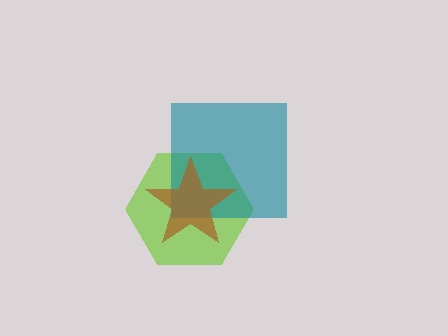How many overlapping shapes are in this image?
There are 3 overlapping shapes in the image.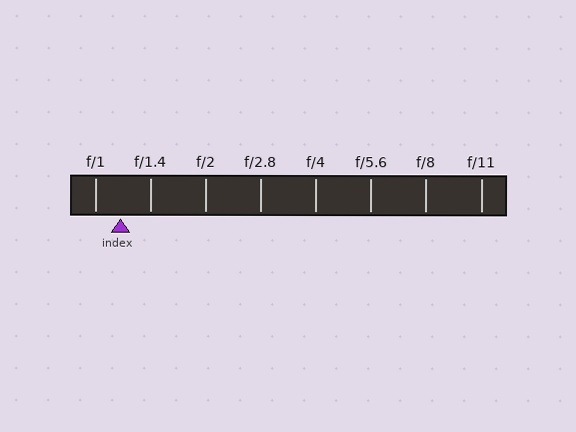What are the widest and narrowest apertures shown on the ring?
The widest aperture shown is f/1 and the narrowest is f/11.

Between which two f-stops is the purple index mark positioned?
The index mark is between f/1 and f/1.4.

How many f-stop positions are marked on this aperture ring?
There are 8 f-stop positions marked.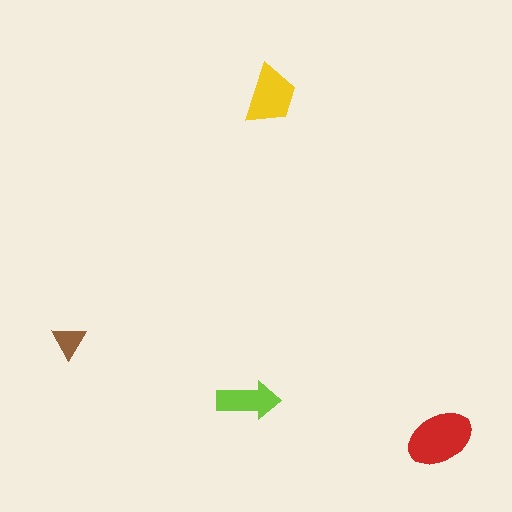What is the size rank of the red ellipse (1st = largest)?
1st.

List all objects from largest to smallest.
The red ellipse, the yellow trapezoid, the lime arrow, the brown triangle.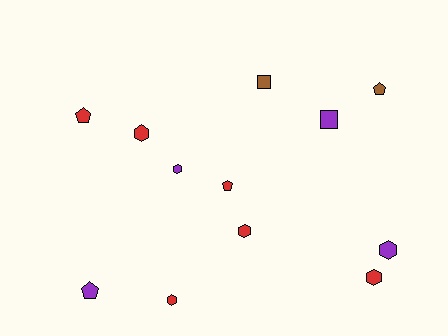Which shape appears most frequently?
Hexagon, with 6 objects.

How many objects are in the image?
There are 12 objects.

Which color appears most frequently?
Red, with 6 objects.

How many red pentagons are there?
There are 2 red pentagons.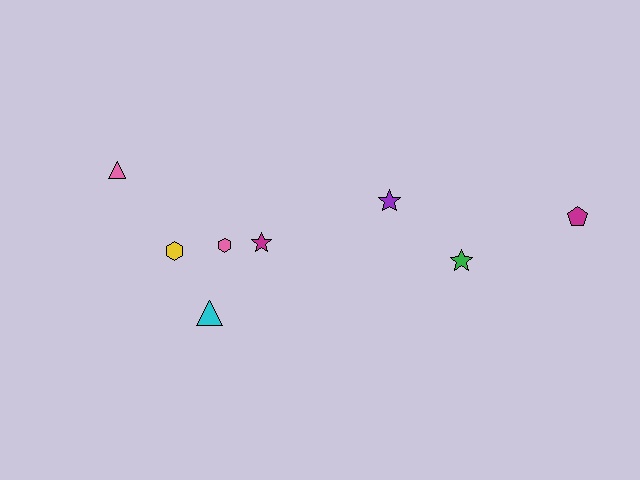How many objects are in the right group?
There are 3 objects.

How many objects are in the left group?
There are 5 objects.